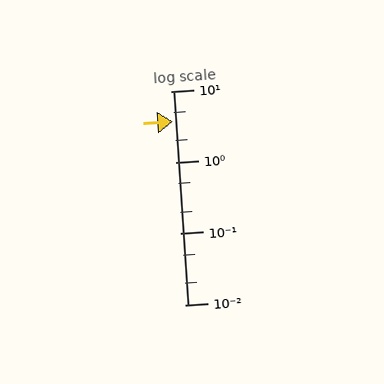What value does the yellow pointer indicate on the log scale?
The pointer indicates approximately 3.7.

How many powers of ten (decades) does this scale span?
The scale spans 3 decades, from 0.01 to 10.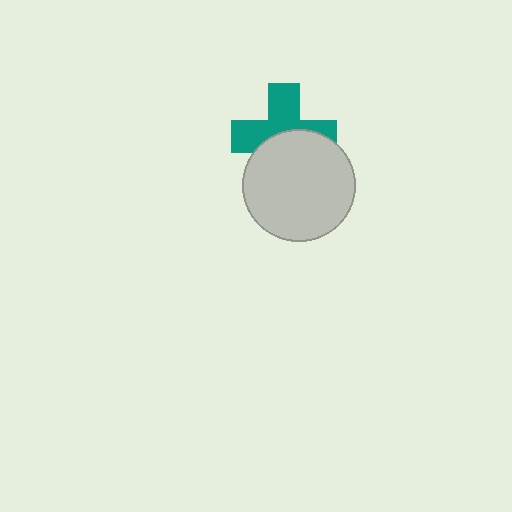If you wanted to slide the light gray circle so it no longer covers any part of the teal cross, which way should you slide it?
Slide it down — that is the most direct way to separate the two shapes.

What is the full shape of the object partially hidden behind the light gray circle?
The partially hidden object is a teal cross.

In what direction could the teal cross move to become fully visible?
The teal cross could move up. That would shift it out from behind the light gray circle entirely.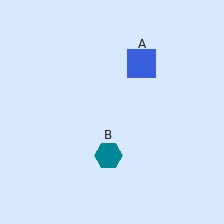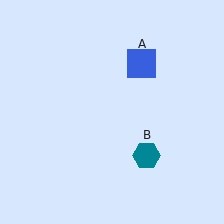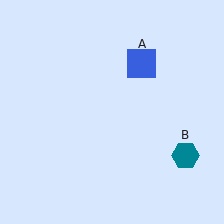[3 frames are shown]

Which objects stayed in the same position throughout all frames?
Blue square (object A) remained stationary.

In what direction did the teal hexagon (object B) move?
The teal hexagon (object B) moved right.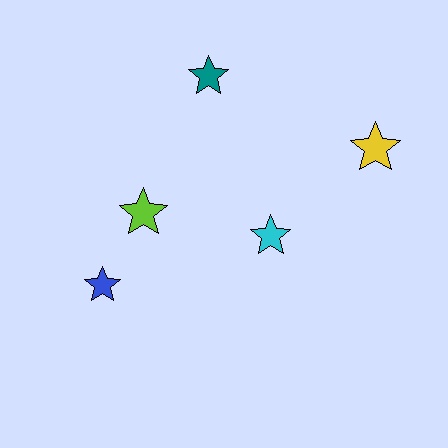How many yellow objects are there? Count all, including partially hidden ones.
There is 1 yellow object.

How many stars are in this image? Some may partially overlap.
There are 5 stars.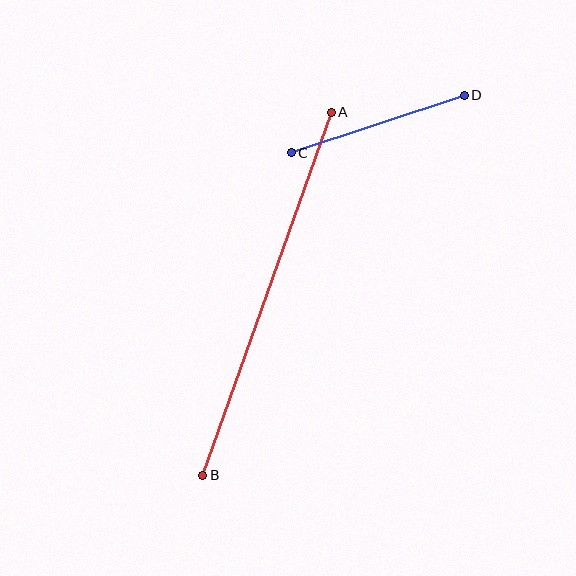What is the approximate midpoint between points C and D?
The midpoint is at approximately (378, 124) pixels.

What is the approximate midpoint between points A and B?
The midpoint is at approximately (267, 294) pixels.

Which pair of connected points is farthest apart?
Points A and B are farthest apart.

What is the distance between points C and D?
The distance is approximately 182 pixels.